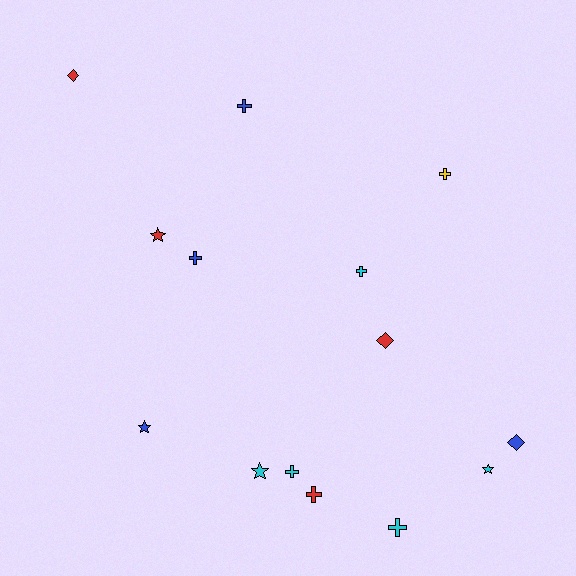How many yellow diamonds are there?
There are no yellow diamonds.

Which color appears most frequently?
Cyan, with 5 objects.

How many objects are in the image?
There are 14 objects.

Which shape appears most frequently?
Cross, with 7 objects.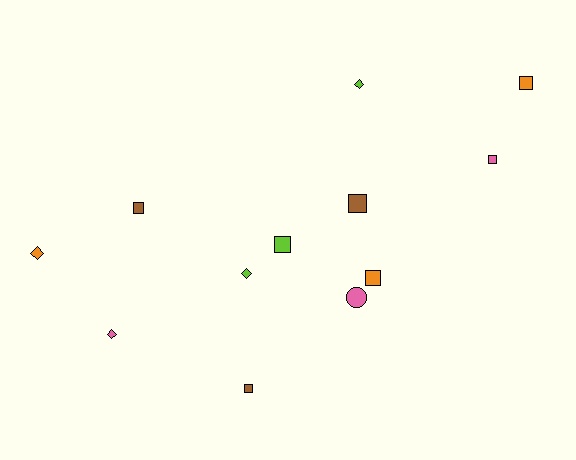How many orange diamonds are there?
There is 1 orange diamond.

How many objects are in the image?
There are 12 objects.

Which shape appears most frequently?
Square, with 7 objects.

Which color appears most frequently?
Lime, with 3 objects.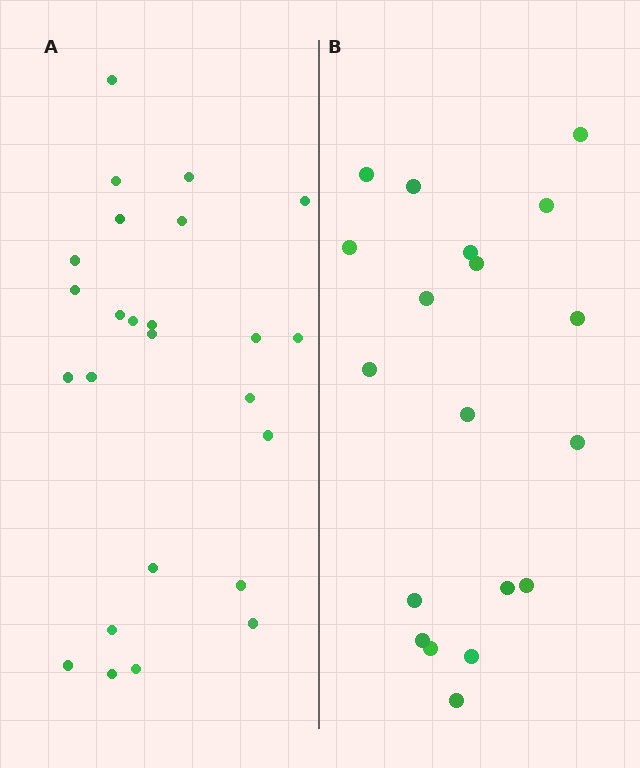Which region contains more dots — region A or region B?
Region A (the left region) has more dots.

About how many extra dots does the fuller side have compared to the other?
Region A has about 6 more dots than region B.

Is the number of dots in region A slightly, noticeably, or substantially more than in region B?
Region A has noticeably more, but not dramatically so. The ratio is roughly 1.3 to 1.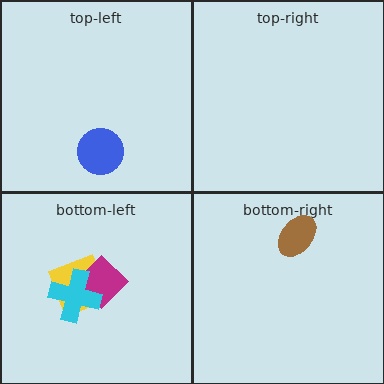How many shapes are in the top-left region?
1.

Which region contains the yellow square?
The bottom-left region.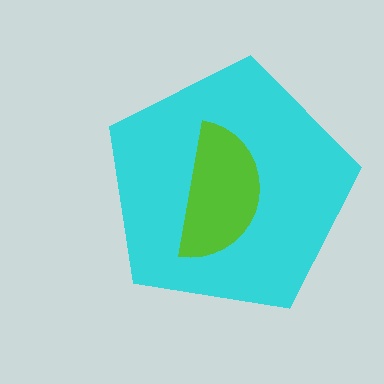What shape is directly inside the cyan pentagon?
The lime semicircle.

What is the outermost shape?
The cyan pentagon.